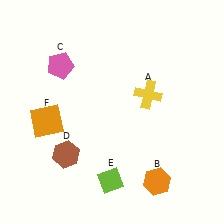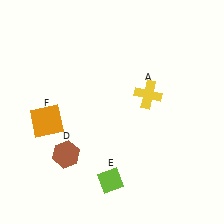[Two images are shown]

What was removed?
The orange hexagon (B), the pink pentagon (C) were removed in Image 2.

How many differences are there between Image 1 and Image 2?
There are 2 differences between the two images.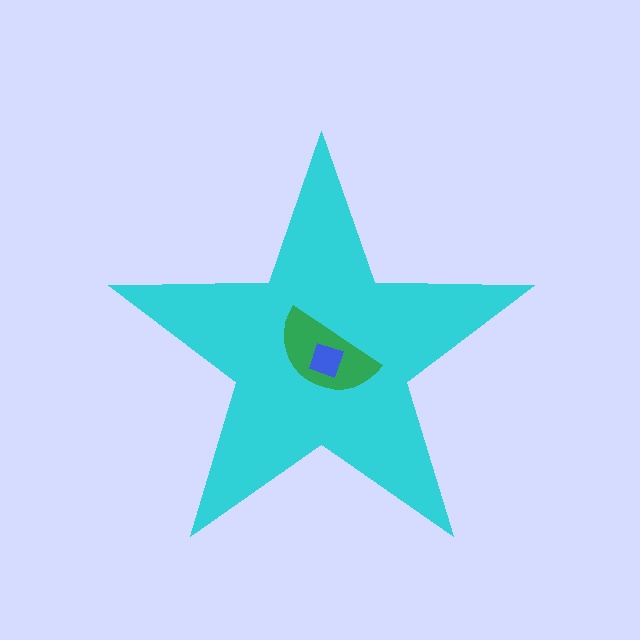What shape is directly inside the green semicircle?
The blue square.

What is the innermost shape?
The blue square.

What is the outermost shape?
The cyan star.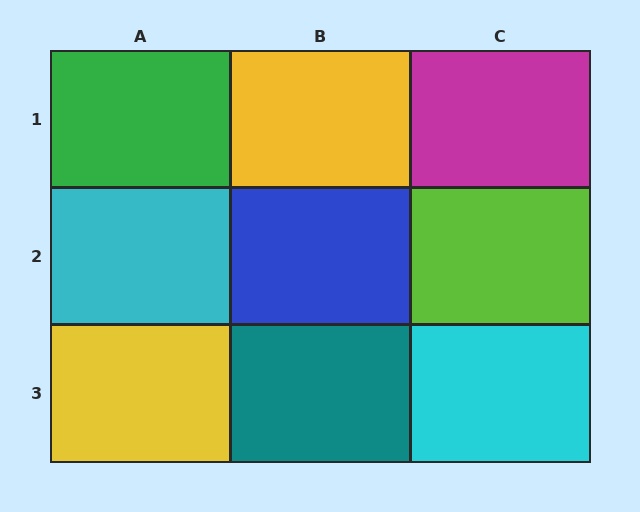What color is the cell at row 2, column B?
Blue.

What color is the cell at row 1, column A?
Green.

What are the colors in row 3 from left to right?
Yellow, teal, cyan.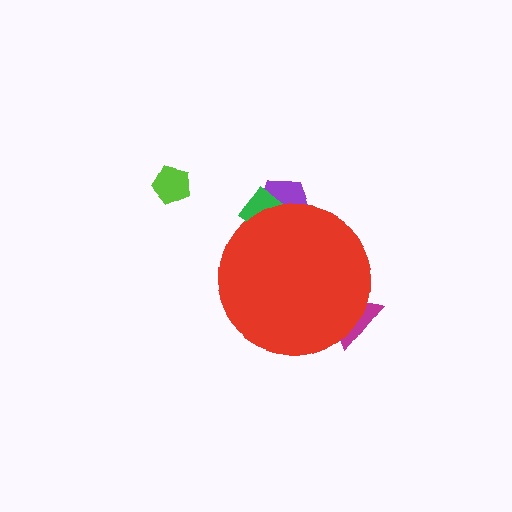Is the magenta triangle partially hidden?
Yes, the magenta triangle is partially hidden behind the red circle.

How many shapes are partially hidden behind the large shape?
3 shapes are partially hidden.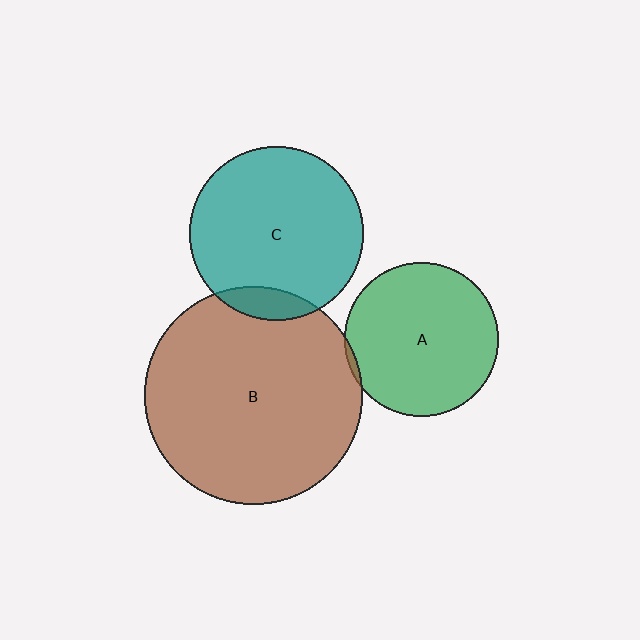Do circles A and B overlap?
Yes.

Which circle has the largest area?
Circle B (brown).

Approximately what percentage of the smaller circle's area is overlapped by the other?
Approximately 5%.